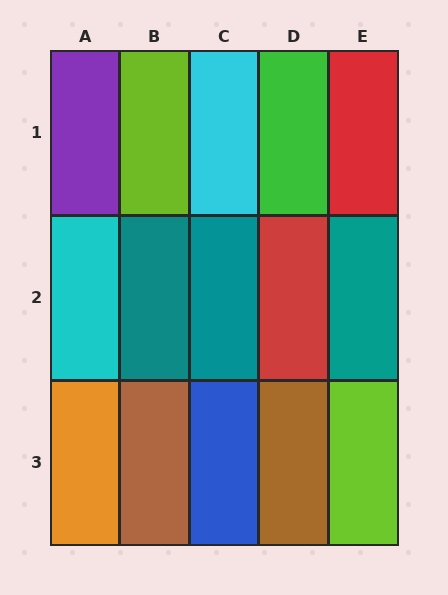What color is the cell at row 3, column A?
Orange.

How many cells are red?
2 cells are red.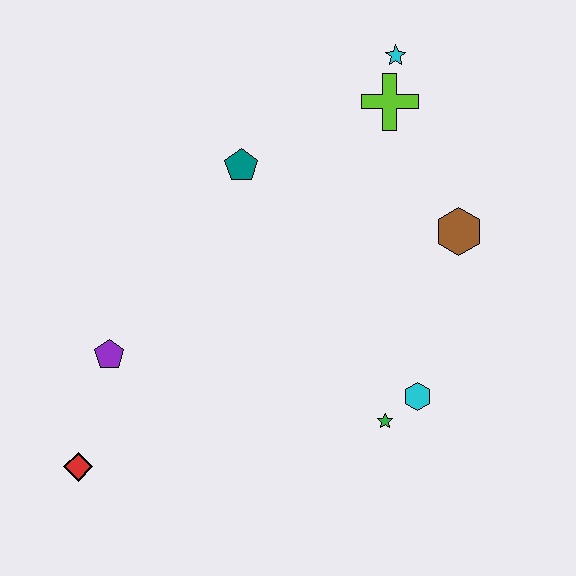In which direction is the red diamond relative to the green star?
The red diamond is to the left of the green star.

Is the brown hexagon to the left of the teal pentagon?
No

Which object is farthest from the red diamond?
The cyan star is farthest from the red diamond.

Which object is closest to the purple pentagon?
The red diamond is closest to the purple pentagon.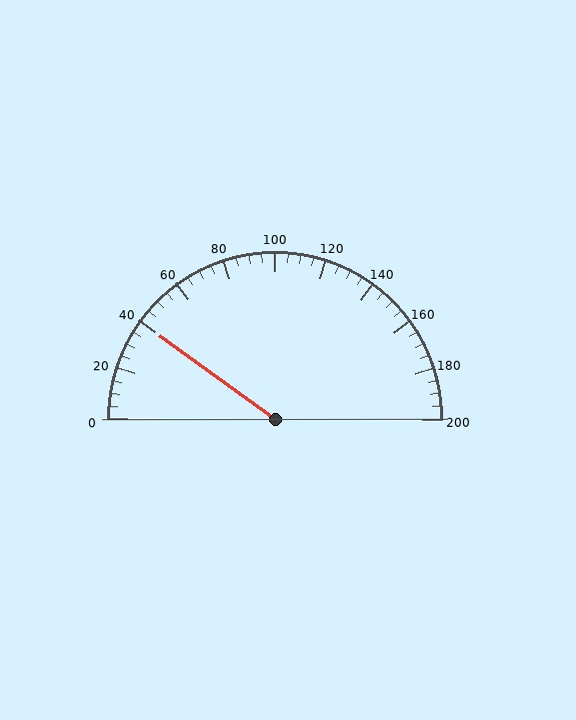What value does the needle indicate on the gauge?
The needle indicates approximately 40.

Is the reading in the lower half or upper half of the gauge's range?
The reading is in the lower half of the range (0 to 200).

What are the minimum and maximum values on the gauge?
The gauge ranges from 0 to 200.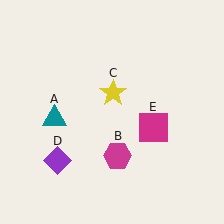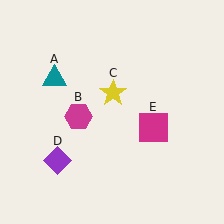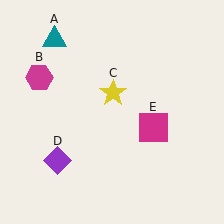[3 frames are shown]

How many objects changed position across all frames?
2 objects changed position: teal triangle (object A), magenta hexagon (object B).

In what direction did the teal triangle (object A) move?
The teal triangle (object A) moved up.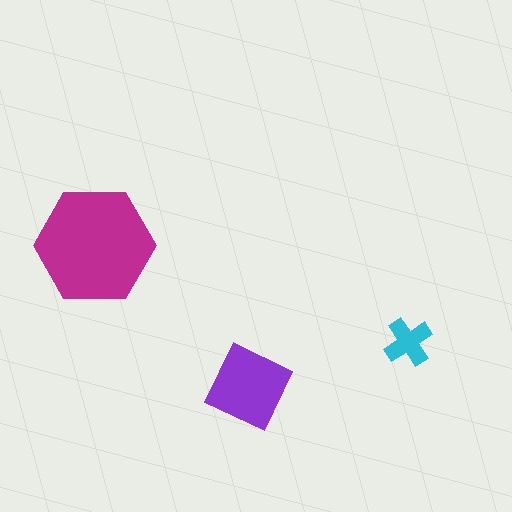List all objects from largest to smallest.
The magenta hexagon, the purple diamond, the cyan cross.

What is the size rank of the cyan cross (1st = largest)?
3rd.